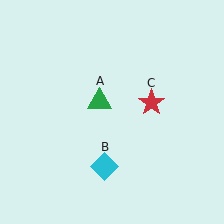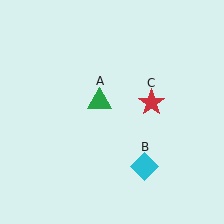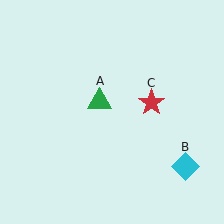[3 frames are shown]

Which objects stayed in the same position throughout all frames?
Green triangle (object A) and red star (object C) remained stationary.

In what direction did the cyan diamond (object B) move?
The cyan diamond (object B) moved right.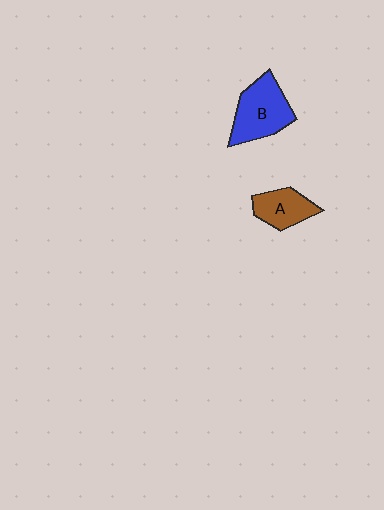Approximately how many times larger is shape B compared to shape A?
Approximately 1.5 times.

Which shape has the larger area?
Shape B (blue).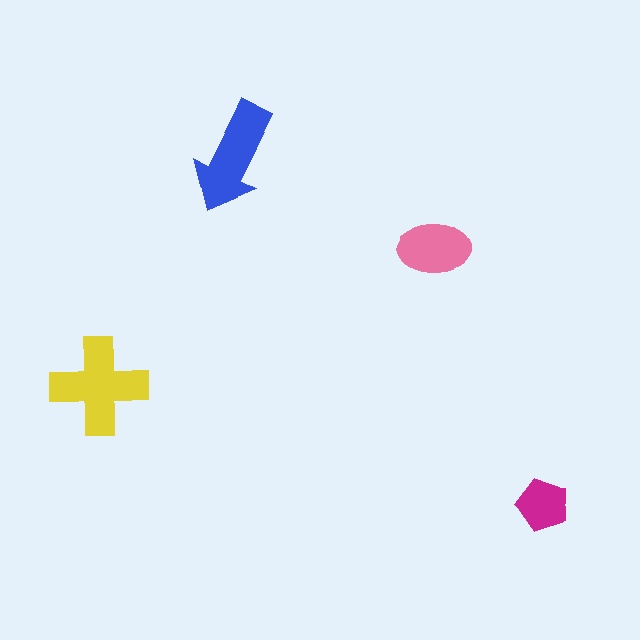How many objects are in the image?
There are 4 objects in the image.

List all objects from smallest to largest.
The magenta pentagon, the pink ellipse, the blue arrow, the yellow cross.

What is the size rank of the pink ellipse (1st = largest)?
3rd.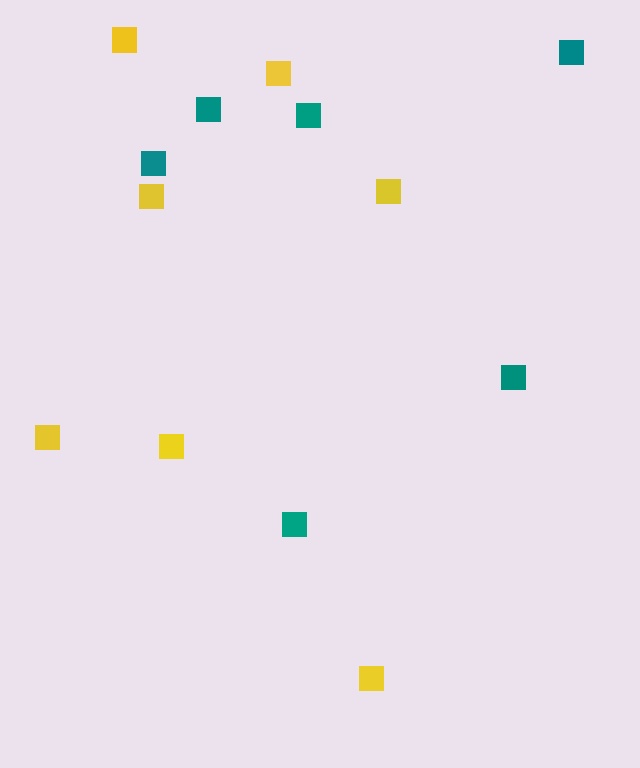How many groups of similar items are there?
There are 2 groups: one group of yellow squares (7) and one group of teal squares (6).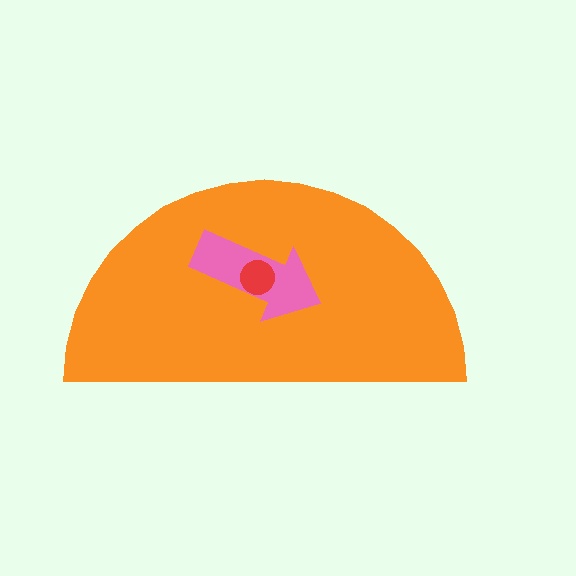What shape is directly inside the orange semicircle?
The pink arrow.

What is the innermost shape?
The red circle.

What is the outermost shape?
The orange semicircle.